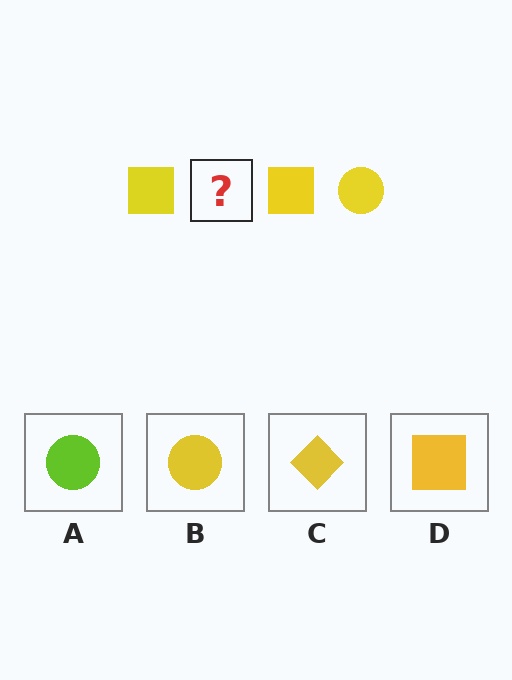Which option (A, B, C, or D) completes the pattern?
B.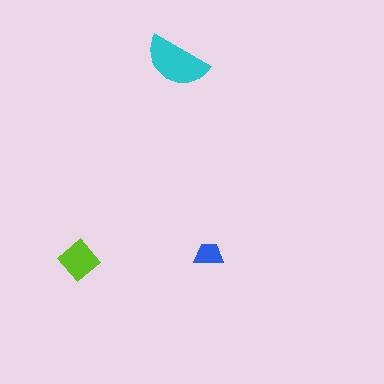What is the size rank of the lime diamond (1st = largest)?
2nd.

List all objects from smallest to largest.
The blue trapezoid, the lime diamond, the cyan semicircle.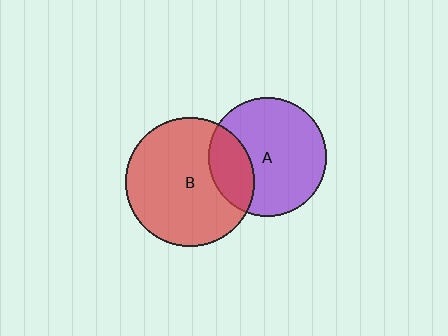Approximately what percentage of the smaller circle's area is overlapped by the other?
Approximately 25%.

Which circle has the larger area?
Circle B (red).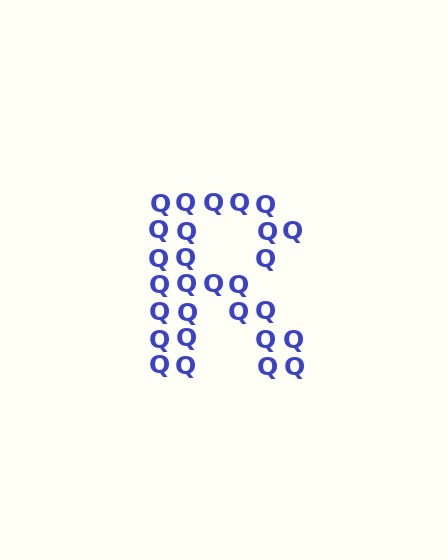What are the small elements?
The small elements are letter Q's.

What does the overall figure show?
The overall figure shows the letter R.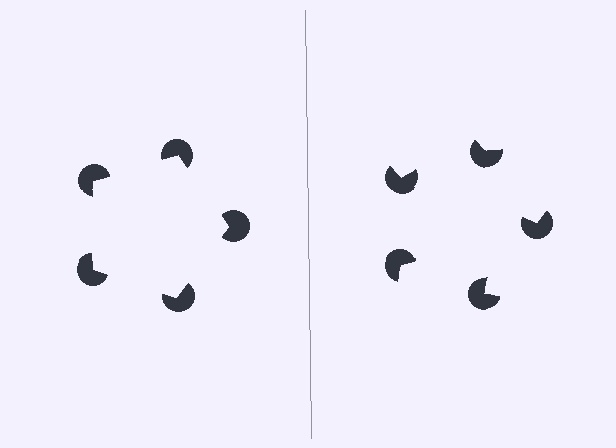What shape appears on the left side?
An illusory pentagon.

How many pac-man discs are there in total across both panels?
10 — 5 on each side.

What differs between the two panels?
The pac-man discs are positioned identically on both sides; only the wedge orientations differ. On the left they align to a pentagon; on the right they are misaligned.